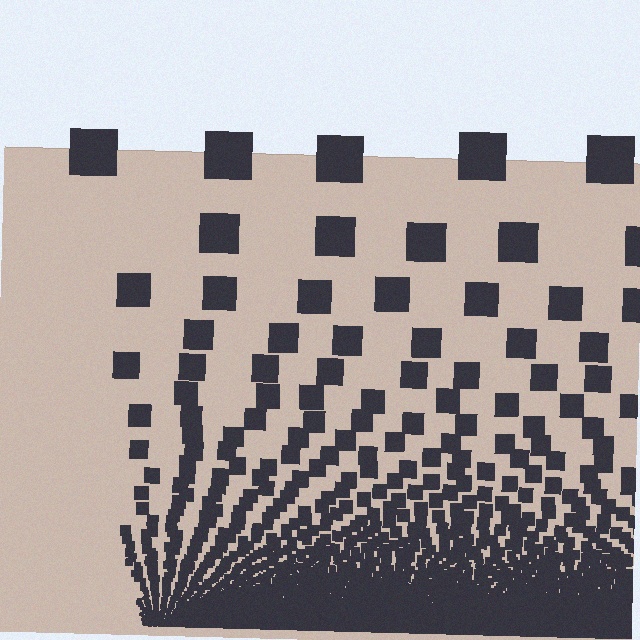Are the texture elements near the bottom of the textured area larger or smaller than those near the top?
Smaller. The gradient is inverted — elements near the bottom are smaller and denser.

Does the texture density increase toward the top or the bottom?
Density increases toward the bottom.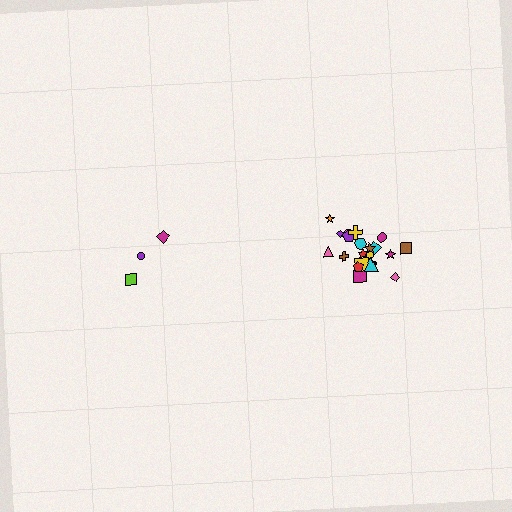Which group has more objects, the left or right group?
The right group.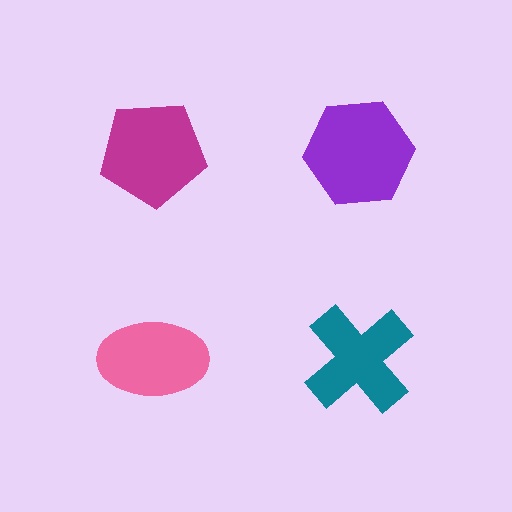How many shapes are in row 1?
2 shapes.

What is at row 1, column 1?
A magenta pentagon.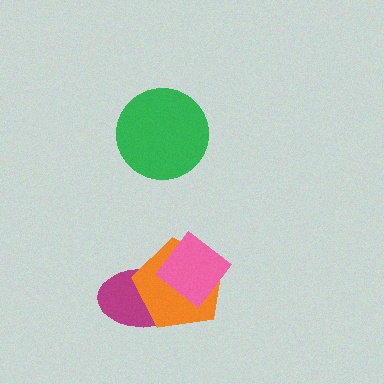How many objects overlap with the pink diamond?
2 objects overlap with the pink diamond.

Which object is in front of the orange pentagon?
The pink diamond is in front of the orange pentagon.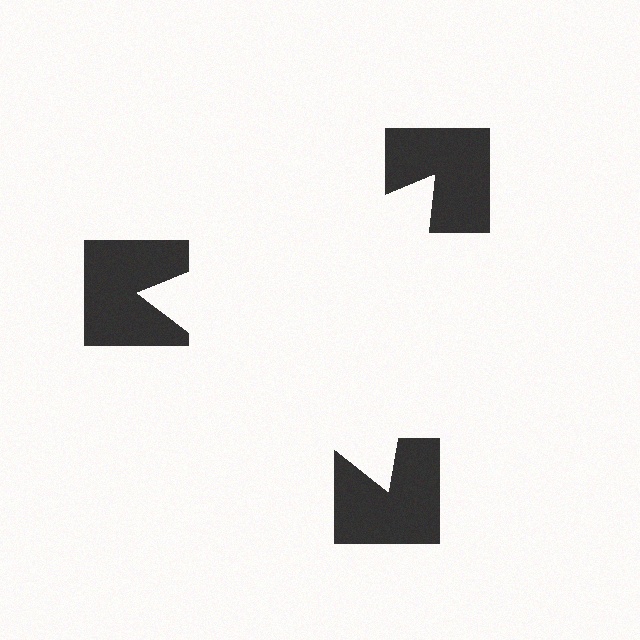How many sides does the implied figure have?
3 sides.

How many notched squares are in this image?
There are 3 — one at each vertex of the illusory triangle.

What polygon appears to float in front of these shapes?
An illusory triangle — its edges are inferred from the aligned wedge cuts in the notched squares, not physically drawn.